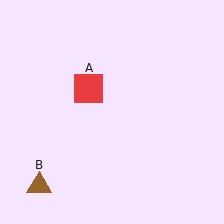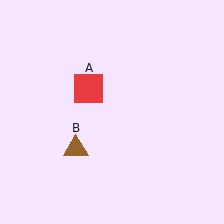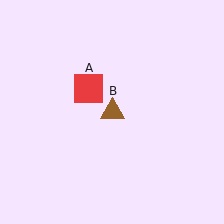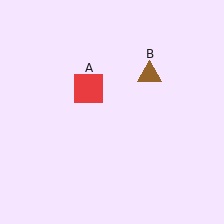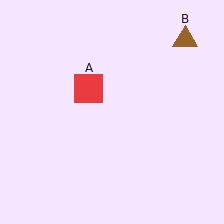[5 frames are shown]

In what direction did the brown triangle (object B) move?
The brown triangle (object B) moved up and to the right.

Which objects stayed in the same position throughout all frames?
Red square (object A) remained stationary.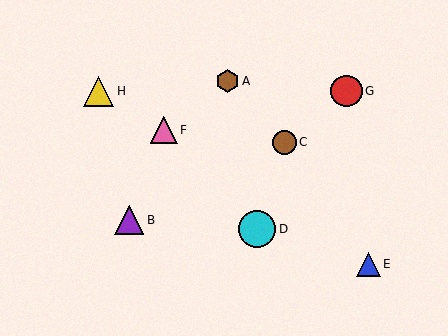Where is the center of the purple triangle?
The center of the purple triangle is at (129, 220).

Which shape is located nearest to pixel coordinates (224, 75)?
The brown hexagon (labeled A) at (227, 81) is nearest to that location.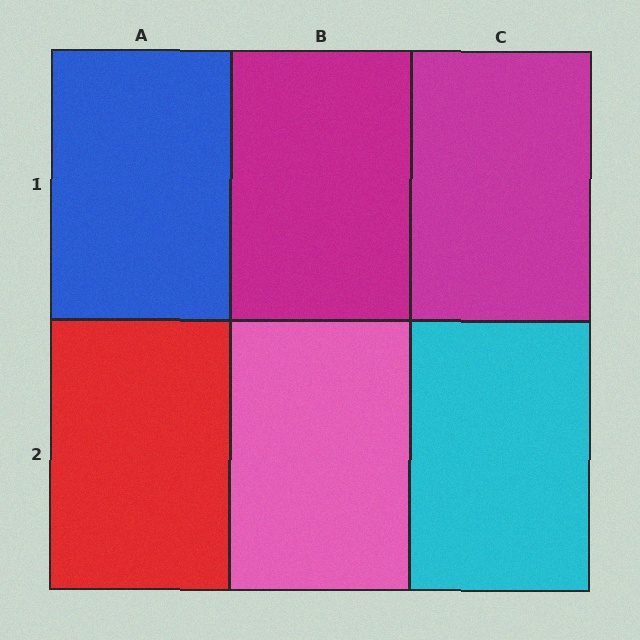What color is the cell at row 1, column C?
Magenta.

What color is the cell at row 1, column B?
Magenta.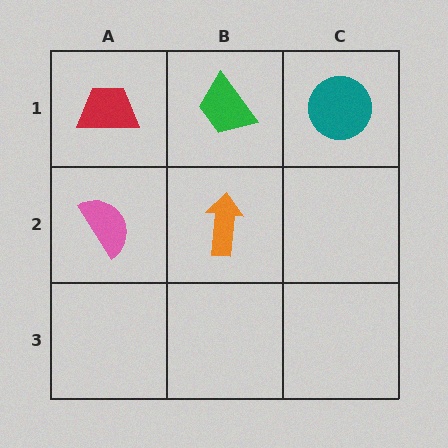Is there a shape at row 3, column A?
No, that cell is empty.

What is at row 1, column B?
A green trapezoid.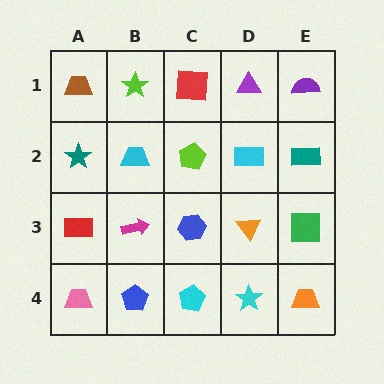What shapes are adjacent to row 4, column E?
A green square (row 3, column E), a cyan star (row 4, column D).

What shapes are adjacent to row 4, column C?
A blue hexagon (row 3, column C), a blue pentagon (row 4, column B), a cyan star (row 4, column D).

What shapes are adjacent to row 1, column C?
A lime pentagon (row 2, column C), a lime star (row 1, column B), a purple triangle (row 1, column D).